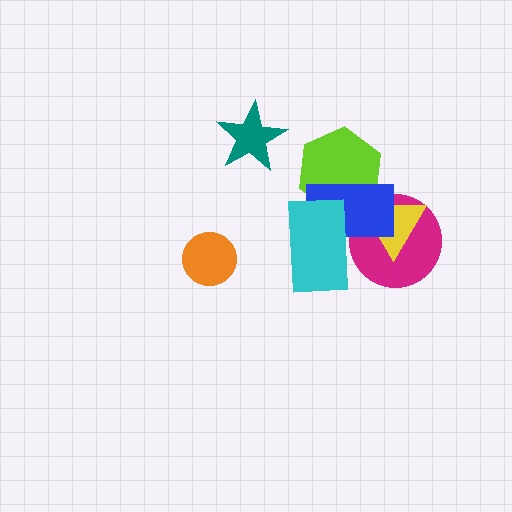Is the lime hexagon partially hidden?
Yes, it is partially covered by another shape.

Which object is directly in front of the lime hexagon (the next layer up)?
The blue rectangle is directly in front of the lime hexagon.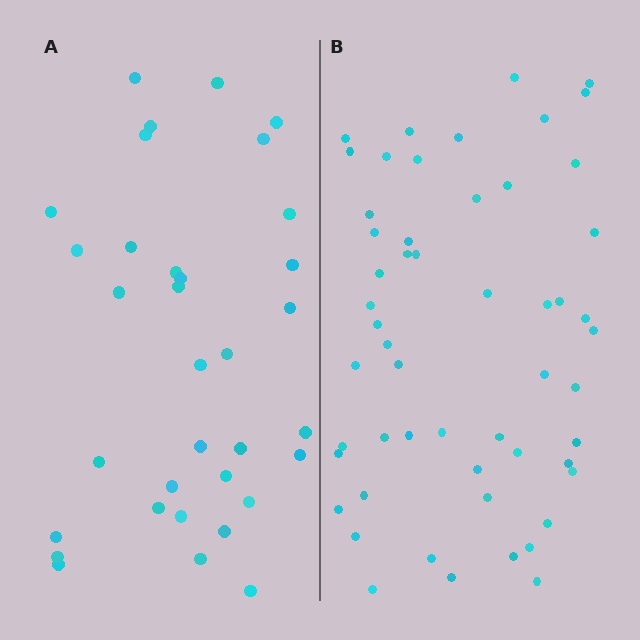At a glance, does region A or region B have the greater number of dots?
Region B (the right region) has more dots.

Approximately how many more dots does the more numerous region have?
Region B has approximately 20 more dots than region A.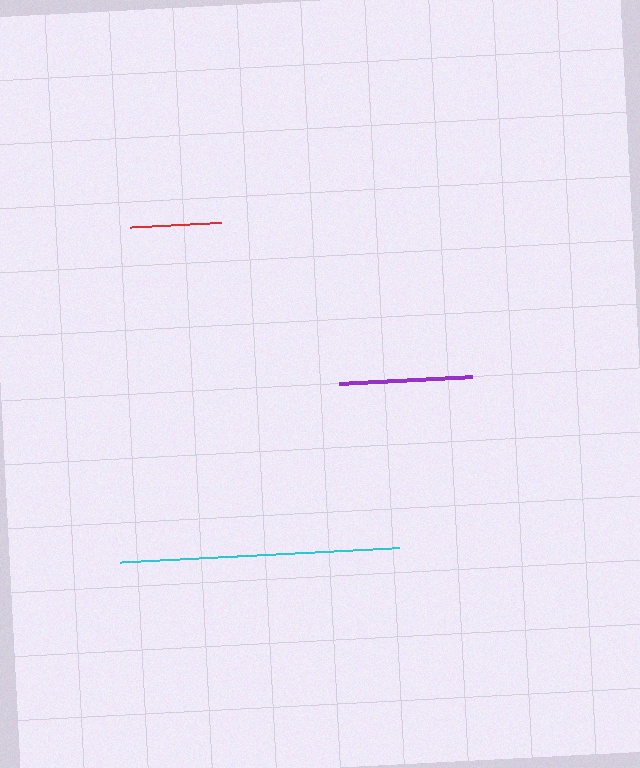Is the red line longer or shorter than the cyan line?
The cyan line is longer than the red line.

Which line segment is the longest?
The cyan line is the longest at approximately 279 pixels.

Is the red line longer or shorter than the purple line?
The purple line is longer than the red line.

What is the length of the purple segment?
The purple segment is approximately 133 pixels long.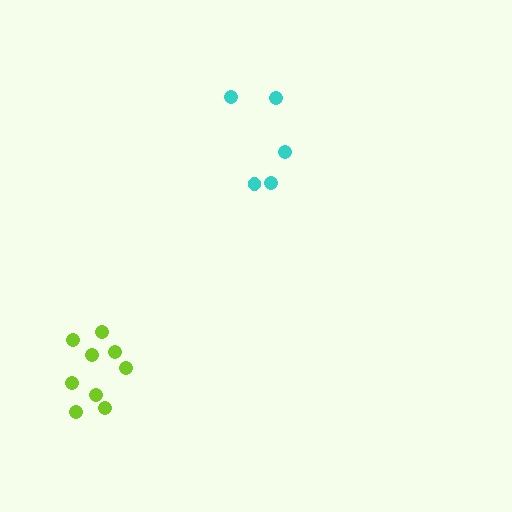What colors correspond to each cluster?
The clusters are colored: cyan, lime.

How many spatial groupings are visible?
There are 2 spatial groupings.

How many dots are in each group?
Group 1: 5 dots, Group 2: 9 dots (14 total).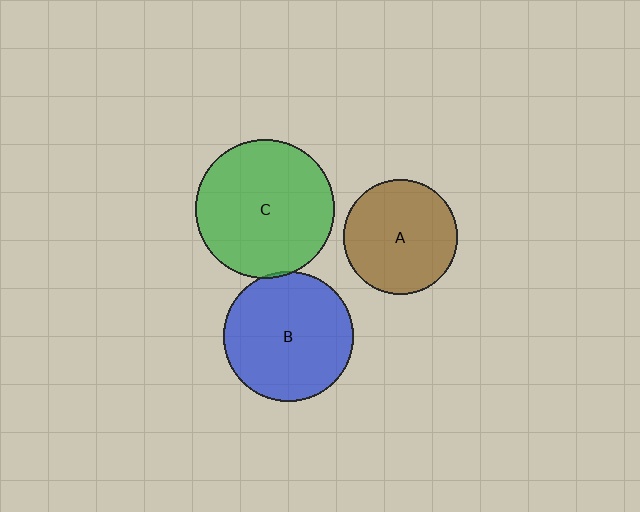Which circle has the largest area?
Circle C (green).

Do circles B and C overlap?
Yes.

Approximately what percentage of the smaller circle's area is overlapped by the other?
Approximately 5%.